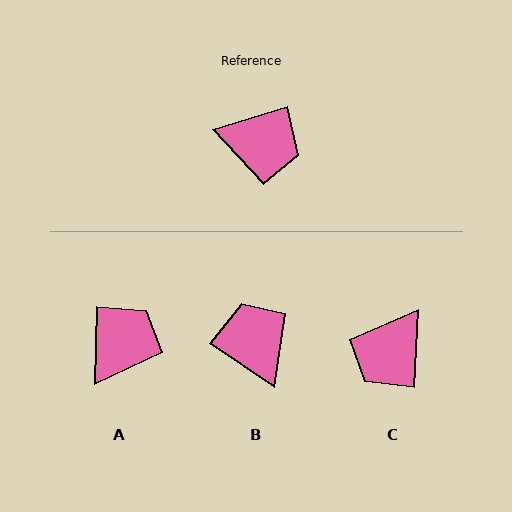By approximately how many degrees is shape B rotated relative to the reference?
Approximately 128 degrees counter-clockwise.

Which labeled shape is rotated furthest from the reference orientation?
B, about 128 degrees away.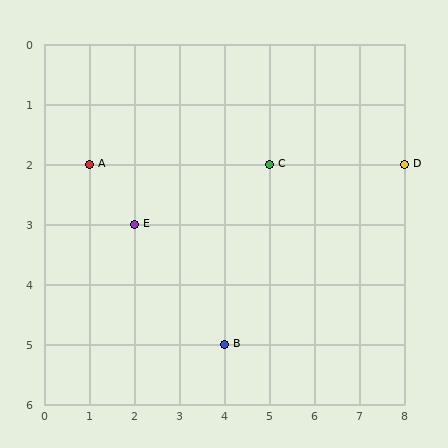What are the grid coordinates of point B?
Point B is at grid coordinates (4, 5).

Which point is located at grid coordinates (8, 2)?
Point D is at (8, 2).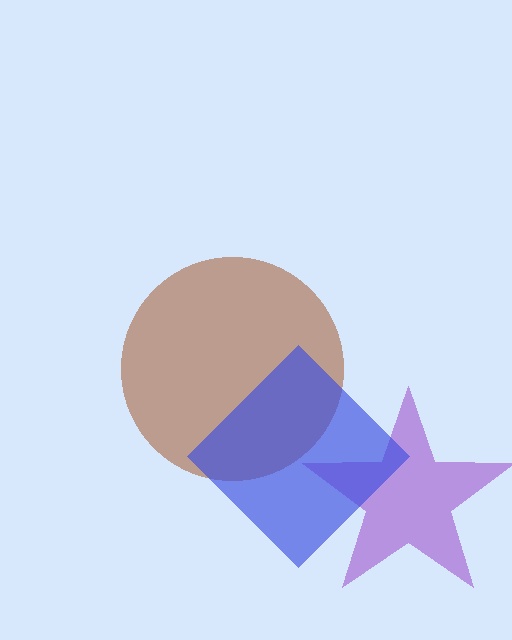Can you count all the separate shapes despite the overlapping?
Yes, there are 3 separate shapes.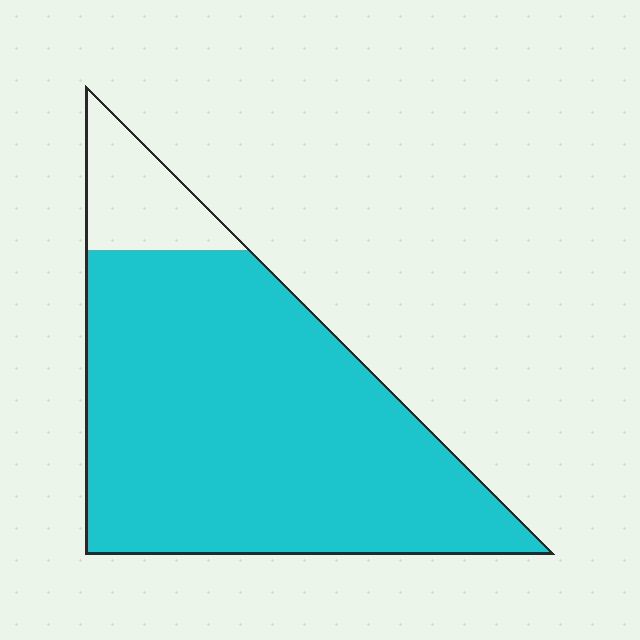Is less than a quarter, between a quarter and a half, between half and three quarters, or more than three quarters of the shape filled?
More than three quarters.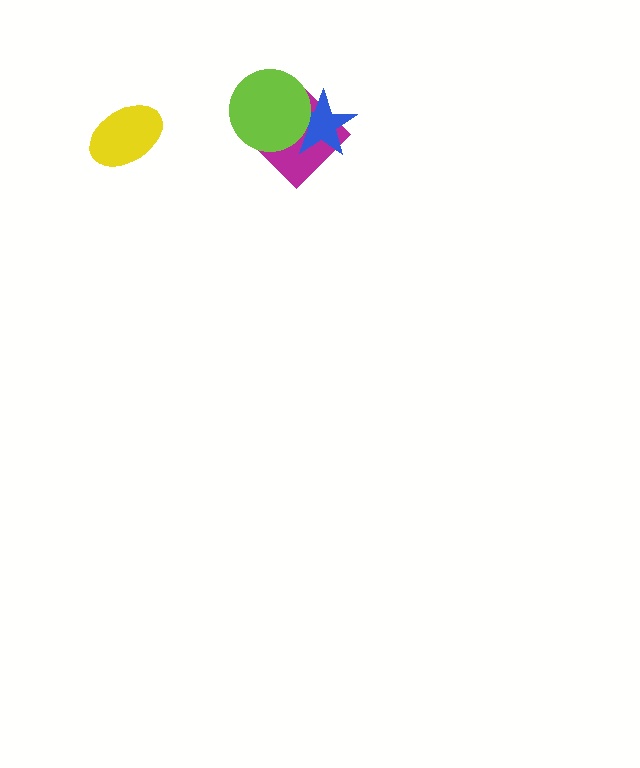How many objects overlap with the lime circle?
2 objects overlap with the lime circle.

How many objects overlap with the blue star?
2 objects overlap with the blue star.